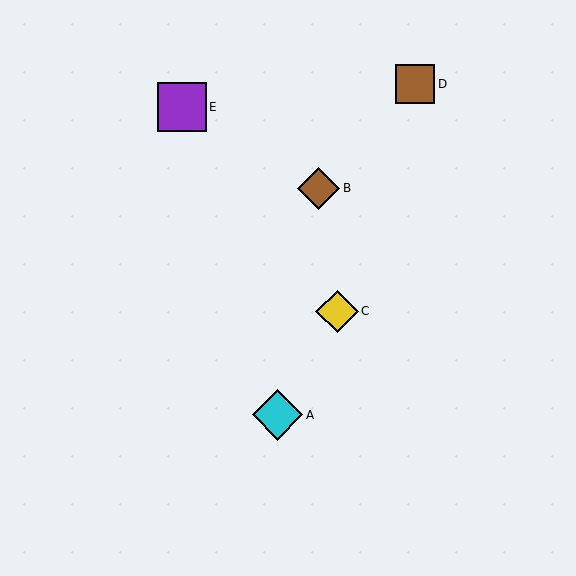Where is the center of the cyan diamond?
The center of the cyan diamond is at (278, 415).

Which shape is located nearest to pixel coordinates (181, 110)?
The purple square (labeled E) at (182, 107) is nearest to that location.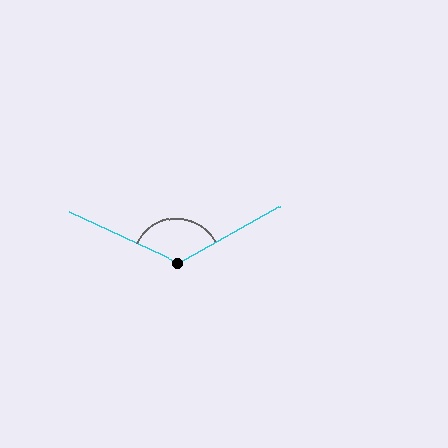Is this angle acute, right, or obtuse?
It is obtuse.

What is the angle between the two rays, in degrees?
Approximately 126 degrees.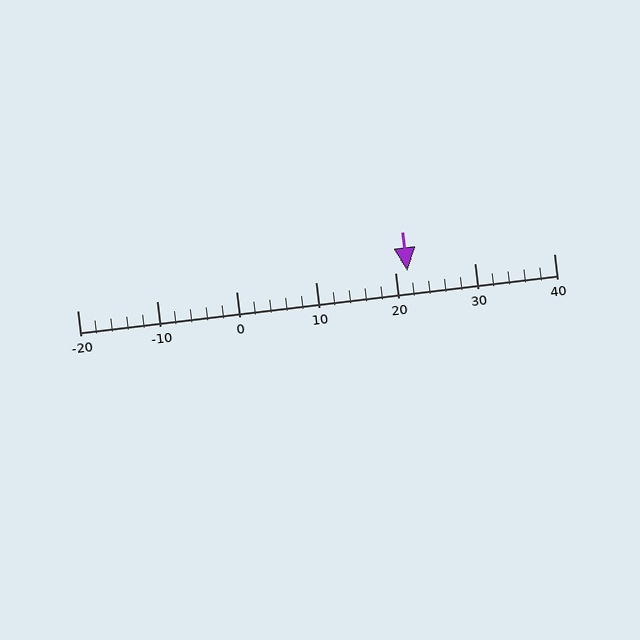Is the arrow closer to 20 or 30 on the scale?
The arrow is closer to 20.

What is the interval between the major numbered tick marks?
The major tick marks are spaced 10 units apart.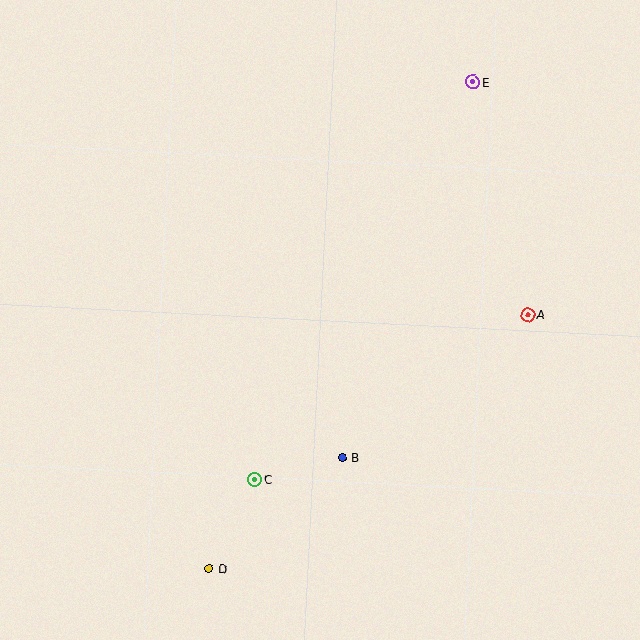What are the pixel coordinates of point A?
Point A is at (528, 315).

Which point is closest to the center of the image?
Point B at (343, 458) is closest to the center.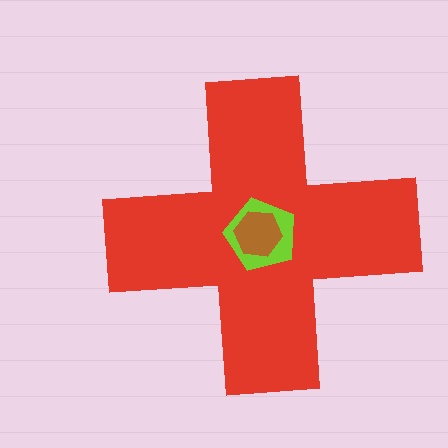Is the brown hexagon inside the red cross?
Yes.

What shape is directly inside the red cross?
The lime pentagon.